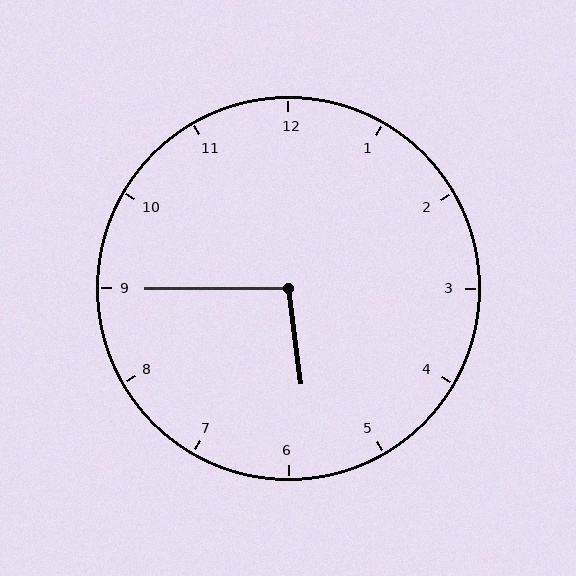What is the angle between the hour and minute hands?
Approximately 98 degrees.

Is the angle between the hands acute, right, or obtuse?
It is obtuse.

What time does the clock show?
5:45.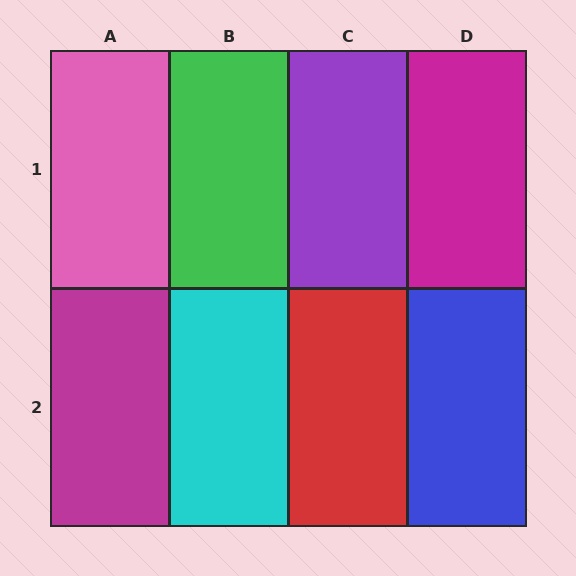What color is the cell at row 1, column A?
Pink.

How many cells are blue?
1 cell is blue.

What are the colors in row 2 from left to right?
Magenta, cyan, red, blue.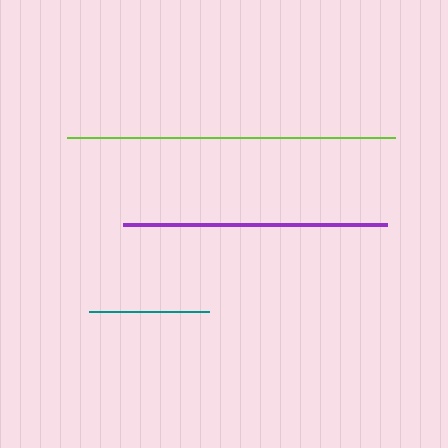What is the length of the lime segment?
The lime segment is approximately 328 pixels long.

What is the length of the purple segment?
The purple segment is approximately 263 pixels long.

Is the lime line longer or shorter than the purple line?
The lime line is longer than the purple line.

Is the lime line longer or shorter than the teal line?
The lime line is longer than the teal line.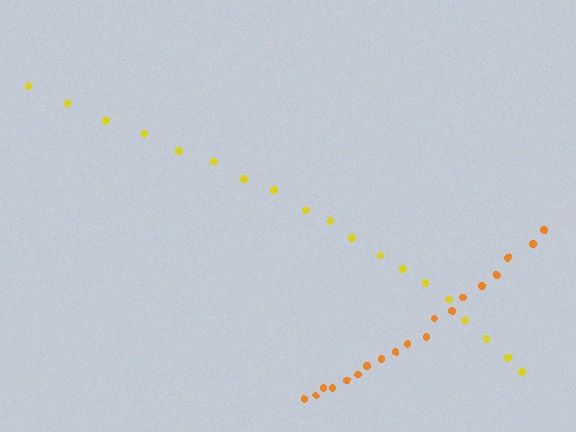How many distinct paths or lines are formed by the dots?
There are 2 distinct paths.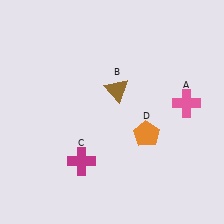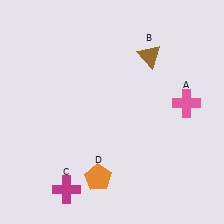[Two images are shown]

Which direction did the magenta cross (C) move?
The magenta cross (C) moved down.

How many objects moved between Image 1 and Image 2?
3 objects moved between the two images.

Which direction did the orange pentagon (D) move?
The orange pentagon (D) moved left.